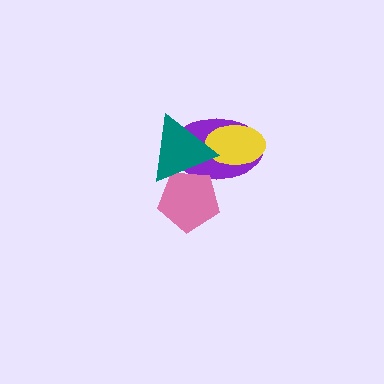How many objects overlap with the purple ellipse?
3 objects overlap with the purple ellipse.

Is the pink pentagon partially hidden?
Yes, it is partially covered by another shape.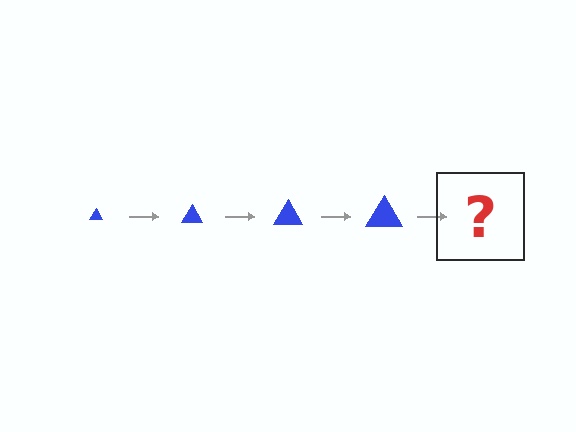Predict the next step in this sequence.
The next step is a blue triangle, larger than the previous one.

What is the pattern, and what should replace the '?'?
The pattern is that the triangle gets progressively larger each step. The '?' should be a blue triangle, larger than the previous one.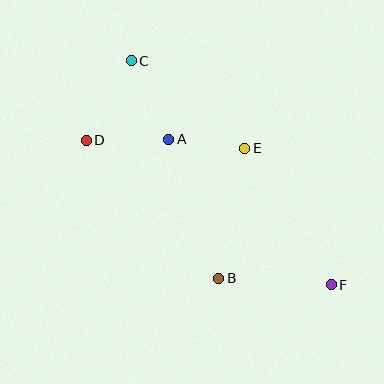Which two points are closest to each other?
Points A and E are closest to each other.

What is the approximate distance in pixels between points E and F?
The distance between E and F is approximately 161 pixels.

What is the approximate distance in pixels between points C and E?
The distance between C and E is approximately 143 pixels.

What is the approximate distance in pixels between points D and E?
The distance between D and E is approximately 159 pixels.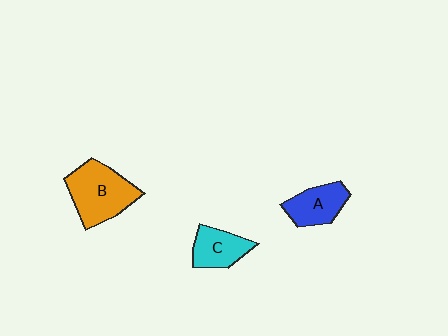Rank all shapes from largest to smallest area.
From largest to smallest: B (orange), A (blue), C (cyan).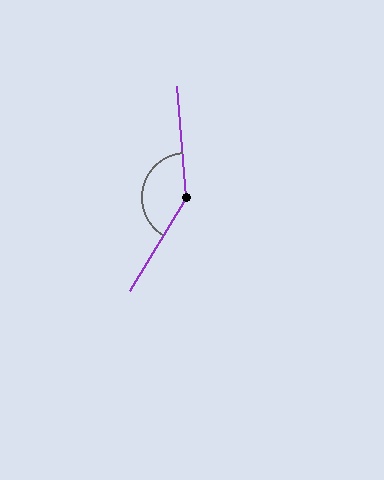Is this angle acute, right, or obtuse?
It is obtuse.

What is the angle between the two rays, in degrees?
Approximately 144 degrees.